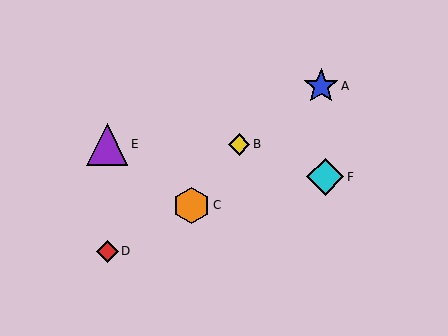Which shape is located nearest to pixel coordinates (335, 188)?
The cyan diamond (labeled F) at (325, 177) is nearest to that location.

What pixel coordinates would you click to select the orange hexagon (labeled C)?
Click at (191, 206) to select the orange hexagon C.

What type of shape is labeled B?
Shape B is a yellow diamond.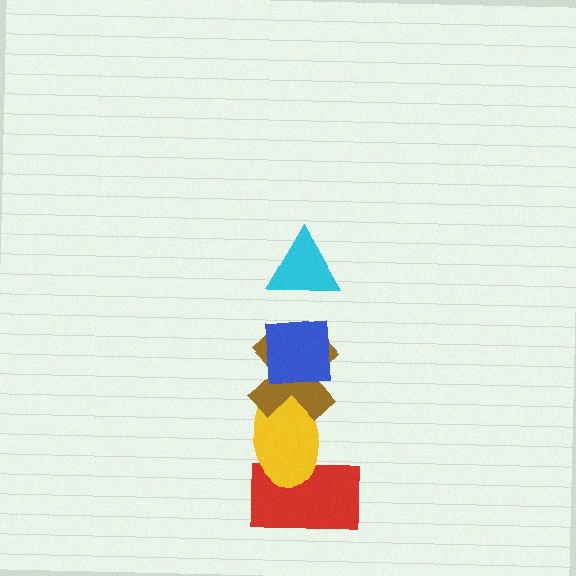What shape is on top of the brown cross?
The blue square is on top of the brown cross.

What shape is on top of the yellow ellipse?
The brown cross is on top of the yellow ellipse.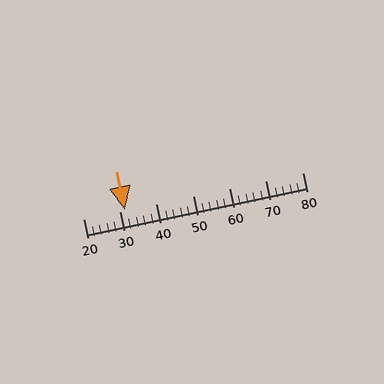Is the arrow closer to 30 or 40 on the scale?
The arrow is closer to 30.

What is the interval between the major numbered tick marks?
The major tick marks are spaced 10 units apart.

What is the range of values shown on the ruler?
The ruler shows values from 20 to 80.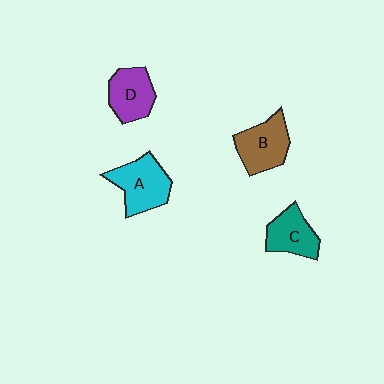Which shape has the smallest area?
Shape C (teal).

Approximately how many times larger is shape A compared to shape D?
Approximately 1.2 times.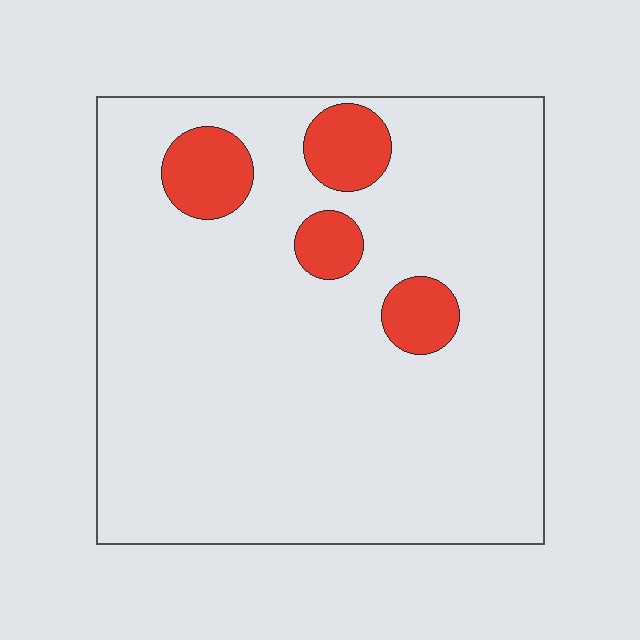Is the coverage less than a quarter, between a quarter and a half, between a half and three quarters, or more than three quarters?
Less than a quarter.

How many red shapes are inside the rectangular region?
4.